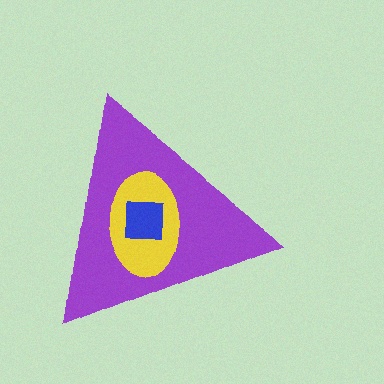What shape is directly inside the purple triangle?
The yellow ellipse.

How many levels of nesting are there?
3.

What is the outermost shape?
The purple triangle.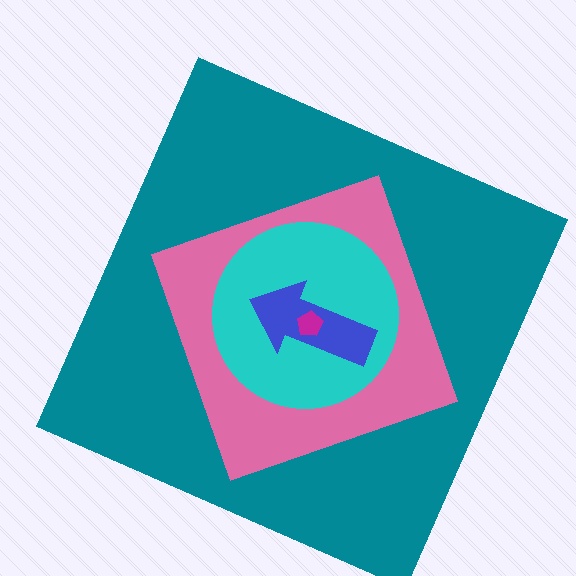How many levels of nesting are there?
5.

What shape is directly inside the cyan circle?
The blue arrow.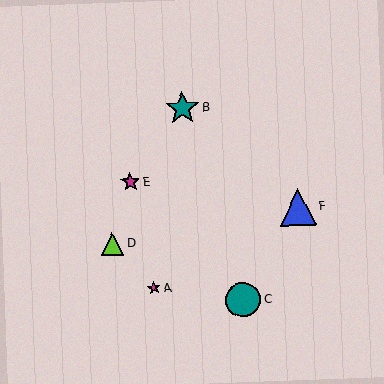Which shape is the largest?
The blue triangle (labeled F) is the largest.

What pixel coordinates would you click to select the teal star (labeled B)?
Click at (182, 108) to select the teal star B.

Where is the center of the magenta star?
The center of the magenta star is at (130, 182).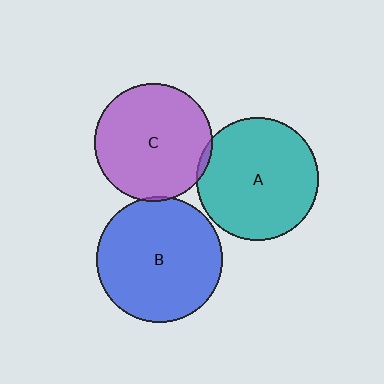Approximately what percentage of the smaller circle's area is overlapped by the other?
Approximately 5%.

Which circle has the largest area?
Circle B (blue).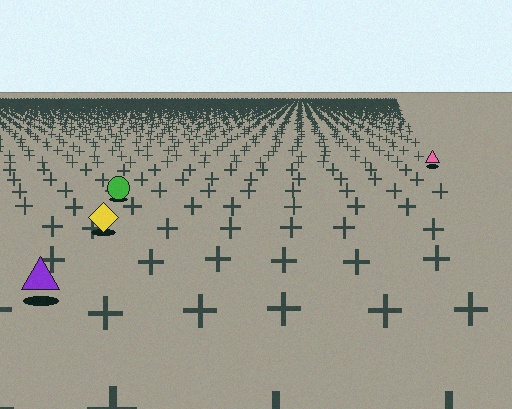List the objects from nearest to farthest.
From nearest to farthest: the purple triangle, the yellow diamond, the green circle, the pink triangle.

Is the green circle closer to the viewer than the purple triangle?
No. The purple triangle is closer — you can tell from the texture gradient: the ground texture is coarser near it.